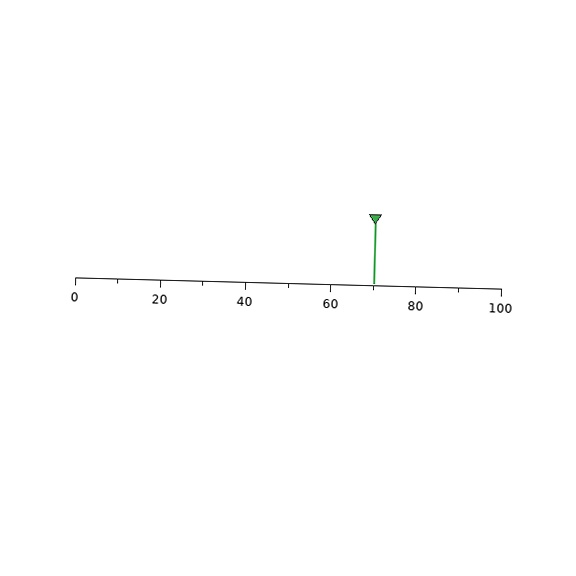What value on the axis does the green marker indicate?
The marker indicates approximately 70.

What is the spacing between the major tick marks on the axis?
The major ticks are spaced 20 apart.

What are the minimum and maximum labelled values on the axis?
The axis runs from 0 to 100.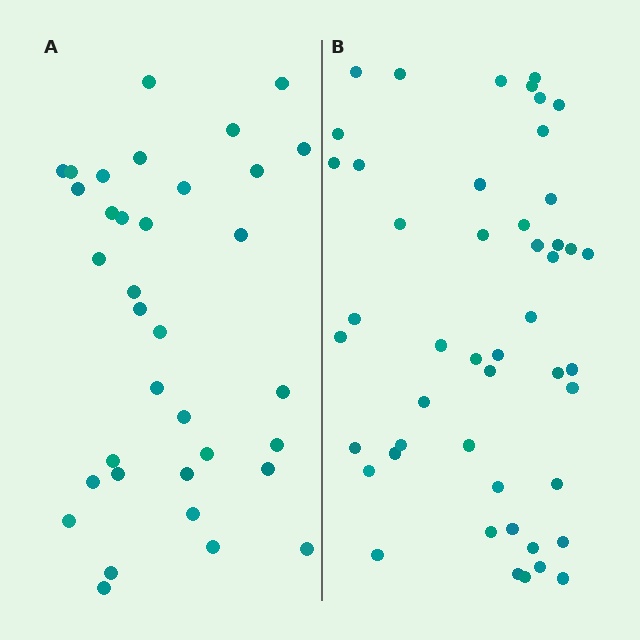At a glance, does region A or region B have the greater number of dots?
Region B (the right region) has more dots.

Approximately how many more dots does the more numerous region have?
Region B has approximately 15 more dots than region A.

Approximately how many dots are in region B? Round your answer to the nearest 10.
About 50 dots. (The exact count is 48, which rounds to 50.)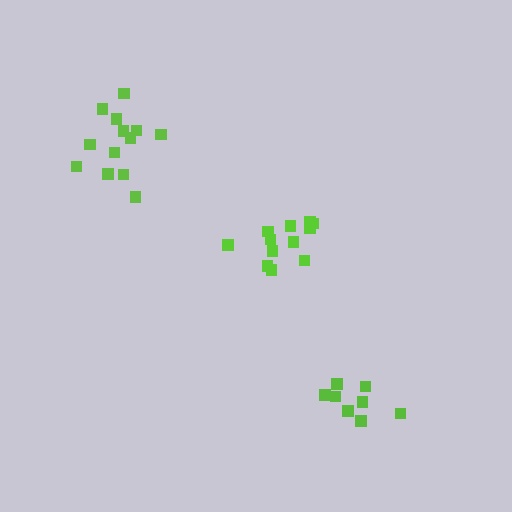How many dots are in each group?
Group 1: 12 dots, Group 2: 8 dots, Group 3: 13 dots (33 total).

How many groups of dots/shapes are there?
There are 3 groups.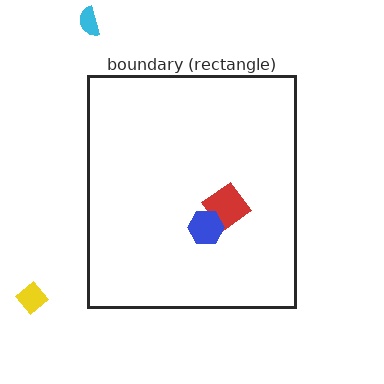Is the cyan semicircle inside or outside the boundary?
Outside.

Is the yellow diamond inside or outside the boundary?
Outside.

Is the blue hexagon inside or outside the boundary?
Inside.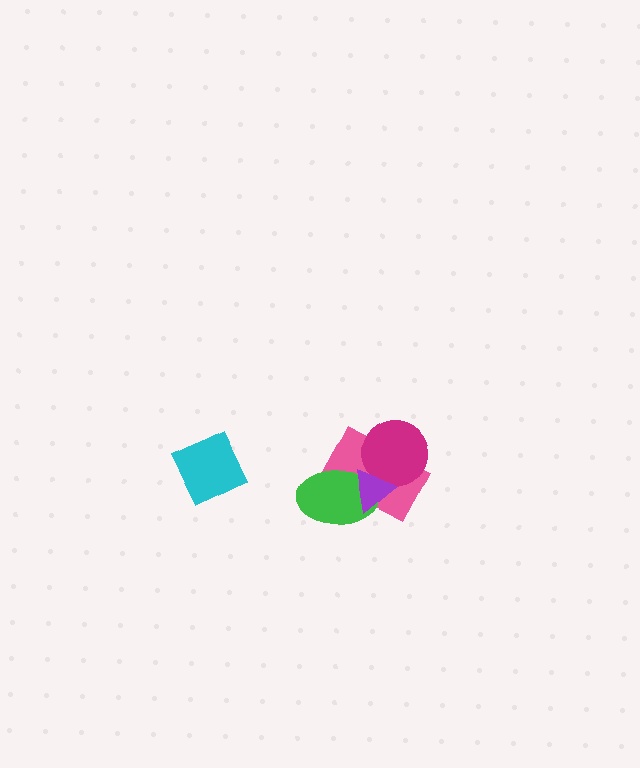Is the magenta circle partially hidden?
Yes, it is partially covered by another shape.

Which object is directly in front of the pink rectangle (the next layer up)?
The magenta circle is directly in front of the pink rectangle.